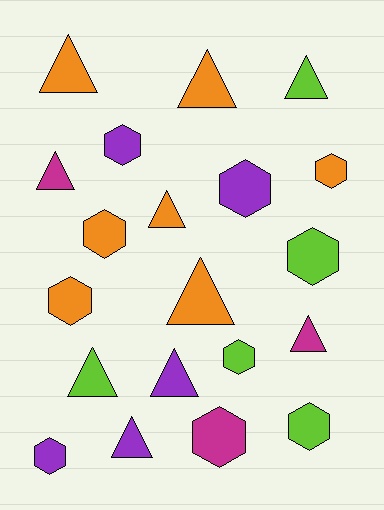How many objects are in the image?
There are 20 objects.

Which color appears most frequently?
Orange, with 7 objects.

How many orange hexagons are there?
There are 3 orange hexagons.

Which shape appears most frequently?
Triangle, with 10 objects.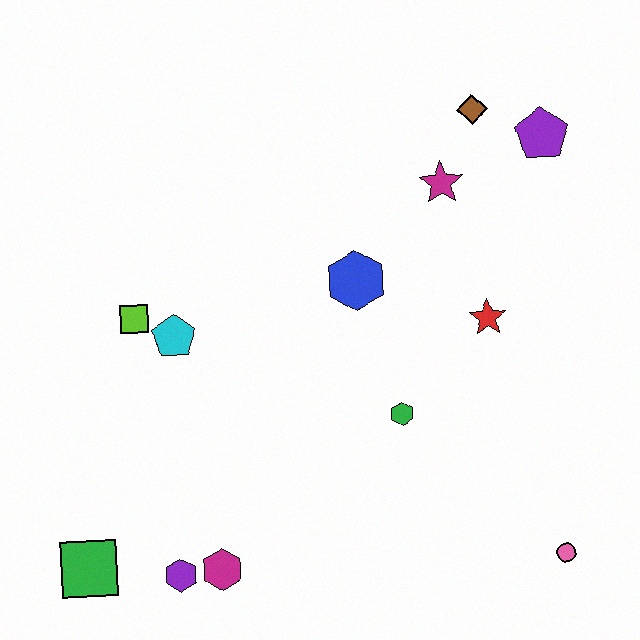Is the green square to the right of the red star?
No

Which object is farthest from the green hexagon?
The green square is farthest from the green hexagon.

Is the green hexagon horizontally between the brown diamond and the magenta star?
No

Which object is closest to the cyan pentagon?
The lime square is closest to the cyan pentagon.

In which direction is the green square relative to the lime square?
The green square is below the lime square.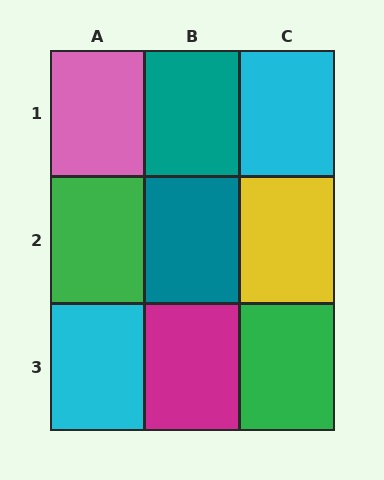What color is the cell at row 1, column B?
Teal.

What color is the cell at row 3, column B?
Magenta.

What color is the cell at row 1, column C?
Cyan.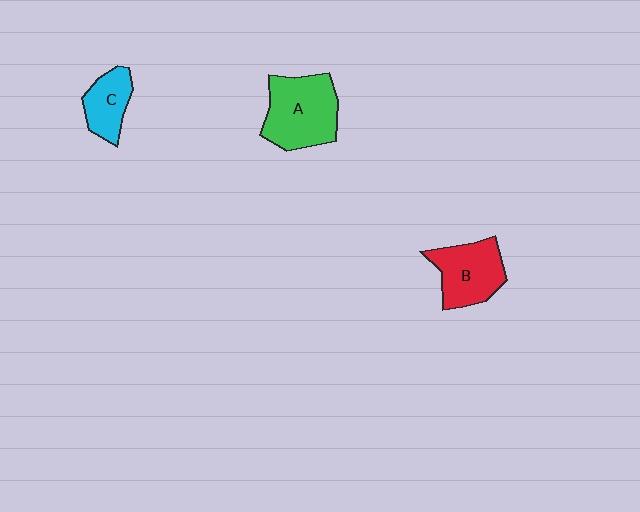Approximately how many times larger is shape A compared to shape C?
Approximately 1.8 times.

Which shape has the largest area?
Shape A (green).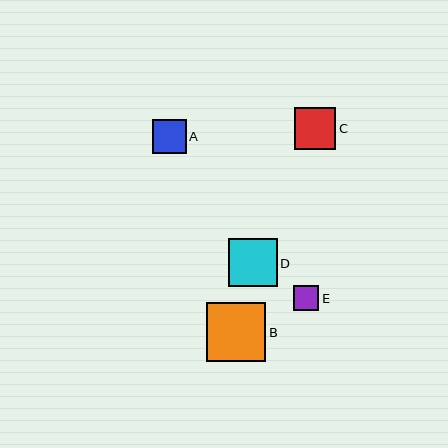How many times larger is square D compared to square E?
Square D is approximately 1.9 times the size of square E.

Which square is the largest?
Square B is the largest with a size of approximately 59 pixels.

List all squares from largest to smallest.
From largest to smallest: B, D, C, A, E.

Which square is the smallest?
Square E is the smallest with a size of approximately 25 pixels.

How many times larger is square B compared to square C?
Square B is approximately 1.4 times the size of square C.